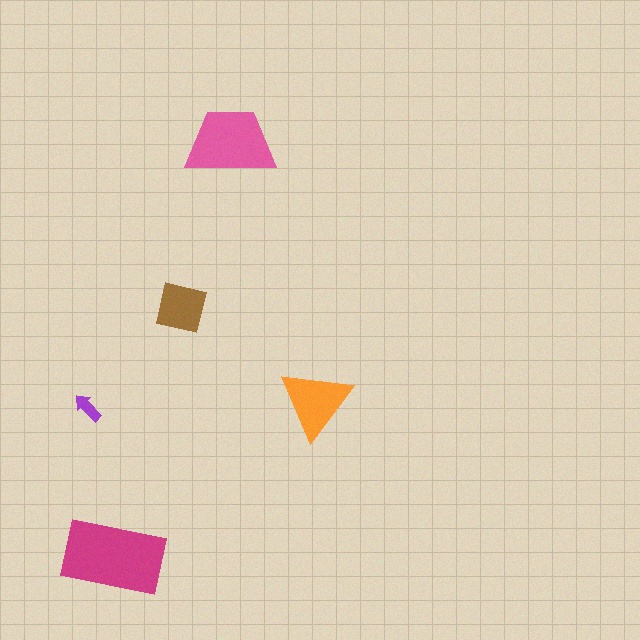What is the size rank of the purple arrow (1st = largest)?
5th.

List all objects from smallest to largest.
The purple arrow, the brown square, the orange triangle, the pink trapezoid, the magenta rectangle.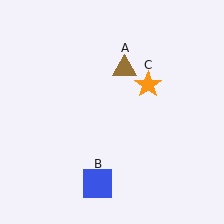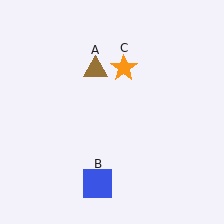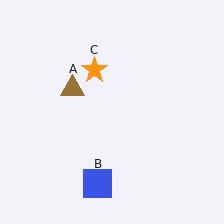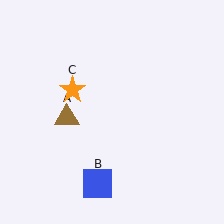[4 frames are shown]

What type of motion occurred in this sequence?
The brown triangle (object A), orange star (object C) rotated counterclockwise around the center of the scene.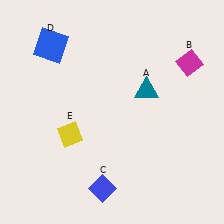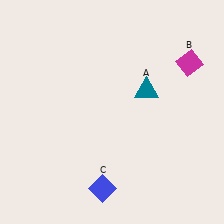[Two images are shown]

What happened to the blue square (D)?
The blue square (D) was removed in Image 2. It was in the top-left area of Image 1.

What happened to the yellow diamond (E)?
The yellow diamond (E) was removed in Image 2. It was in the bottom-left area of Image 1.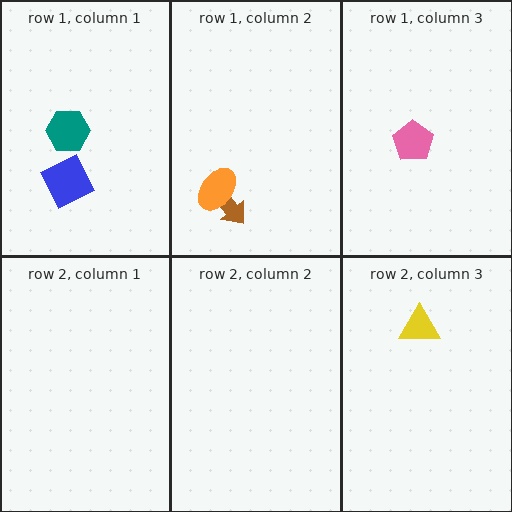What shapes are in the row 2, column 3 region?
The yellow triangle.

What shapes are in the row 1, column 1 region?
The teal hexagon, the blue square.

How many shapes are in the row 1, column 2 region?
2.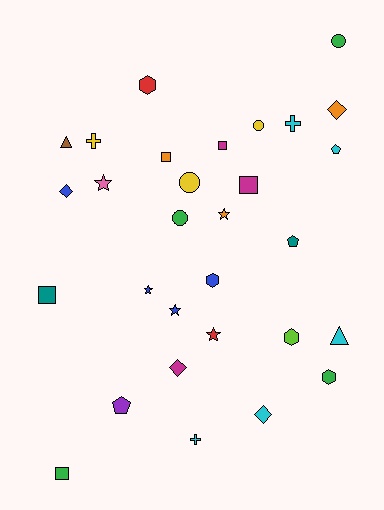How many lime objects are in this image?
There is 1 lime object.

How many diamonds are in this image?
There are 4 diamonds.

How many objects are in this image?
There are 30 objects.